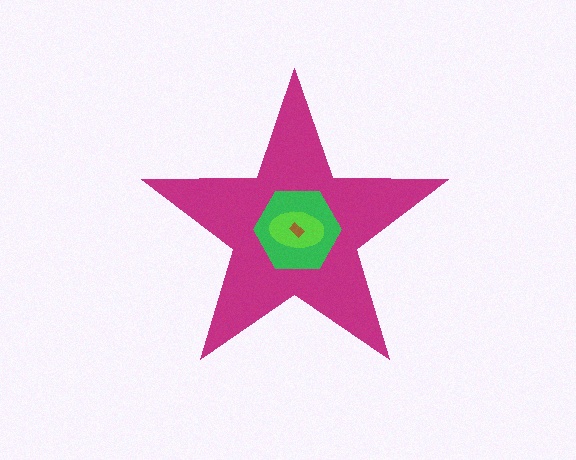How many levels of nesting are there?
4.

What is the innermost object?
The brown rectangle.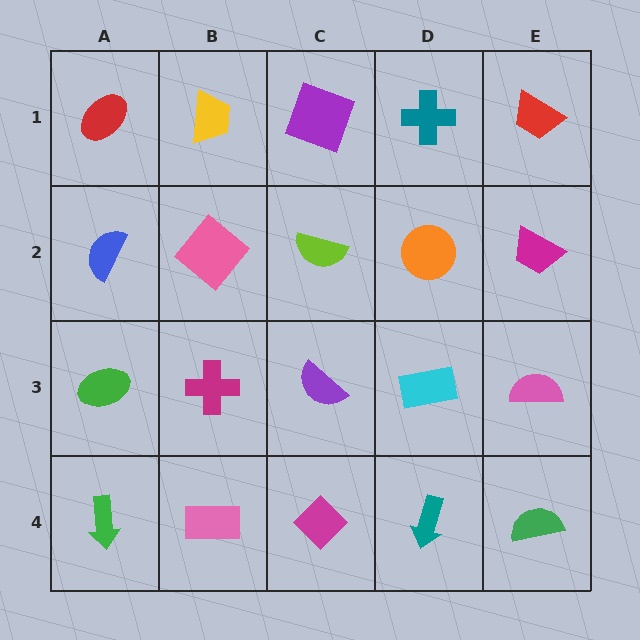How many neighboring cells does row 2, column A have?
3.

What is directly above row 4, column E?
A pink semicircle.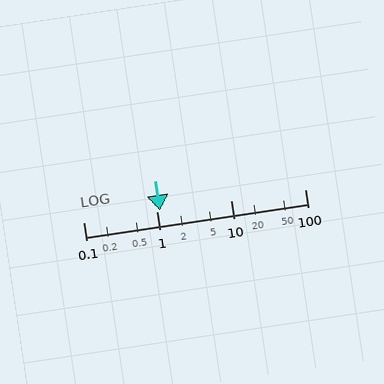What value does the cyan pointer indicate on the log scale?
The pointer indicates approximately 1.1.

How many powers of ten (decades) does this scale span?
The scale spans 3 decades, from 0.1 to 100.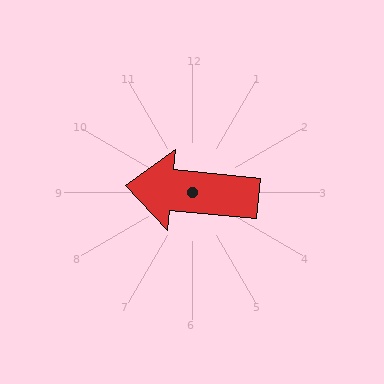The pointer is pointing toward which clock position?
Roughly 9 o'clock.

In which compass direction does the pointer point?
West.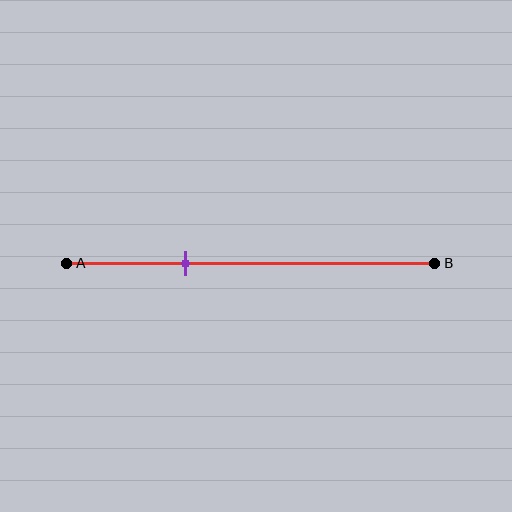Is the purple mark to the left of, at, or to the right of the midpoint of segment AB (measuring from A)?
The purple mark is to the left of the midpoint of segment AB.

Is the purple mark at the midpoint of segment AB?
No, the mark is at about 30% from A, not at the 50% midpoint.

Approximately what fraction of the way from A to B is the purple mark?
The purple mark is approximately 30% of the way from A to B.